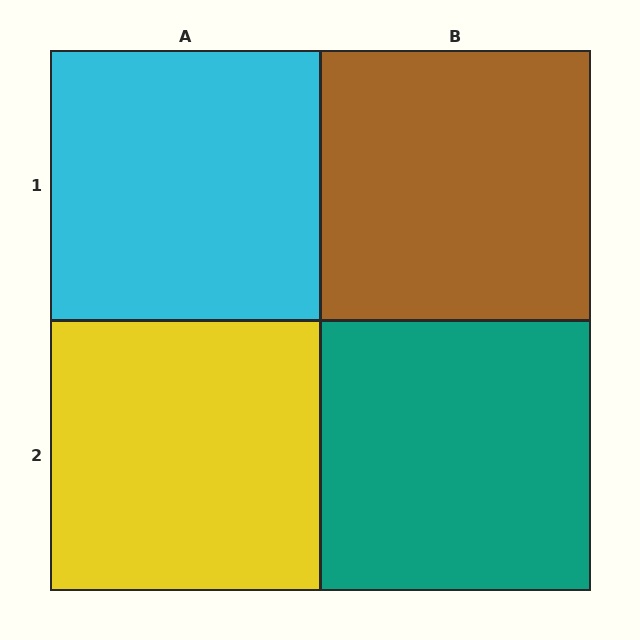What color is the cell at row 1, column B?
Brown.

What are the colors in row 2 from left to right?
Yellow, teal.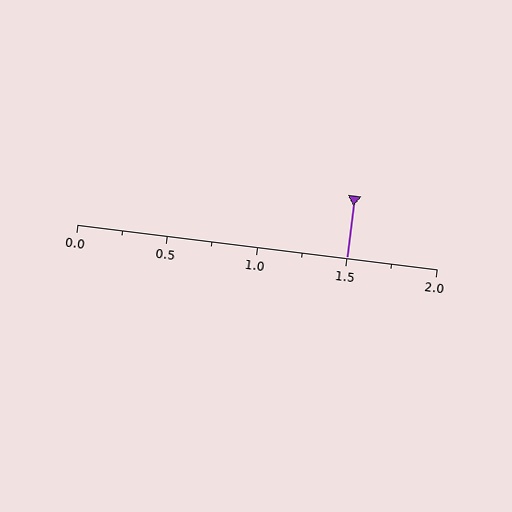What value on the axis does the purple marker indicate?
The marker indicates approximately 1.5.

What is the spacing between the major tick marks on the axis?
The major ticks are spaced 0.5 apart.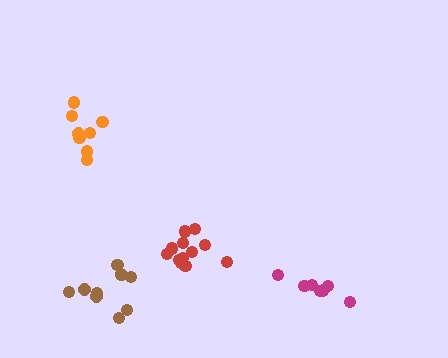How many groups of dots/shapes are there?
There are 4 groups.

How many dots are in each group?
Group 1: 8 dots, Group 2: 10 dots, Group 3: 12 dots, Group 4: 7 dots (37 total).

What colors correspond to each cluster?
The clusters are colored: orange, brown, red, magenta.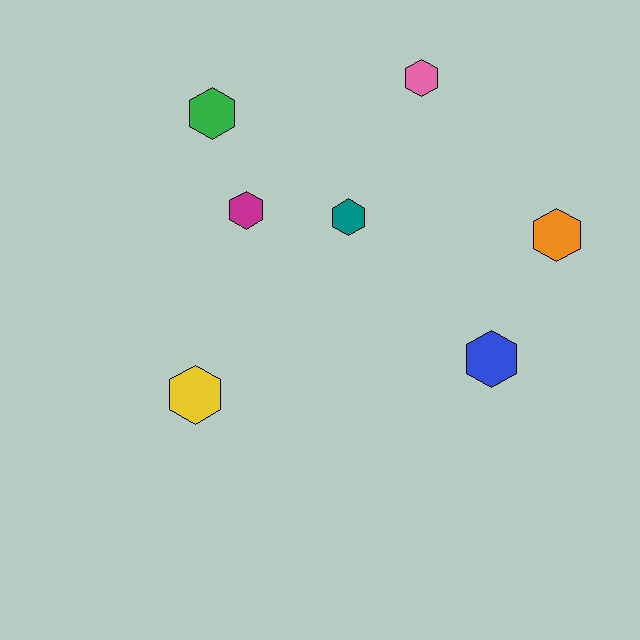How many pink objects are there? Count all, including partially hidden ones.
There is 1 pink object.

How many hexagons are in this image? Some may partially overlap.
There are 7 hexagons.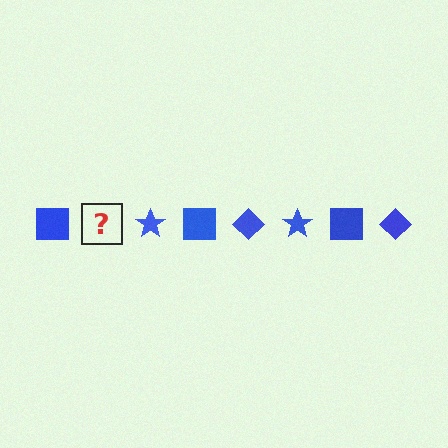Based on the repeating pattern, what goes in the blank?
The blank should be a blue diamond.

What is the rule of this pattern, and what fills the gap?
The rule is that the pattern cycles through square, diamond, star shapes in blue. The gap should be filled with a blue diamond.